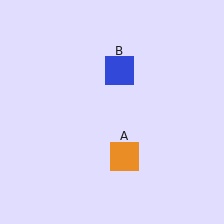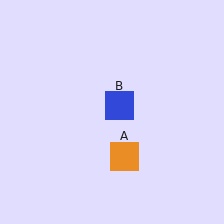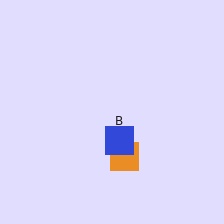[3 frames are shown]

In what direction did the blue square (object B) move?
The blue square (object B) moved down.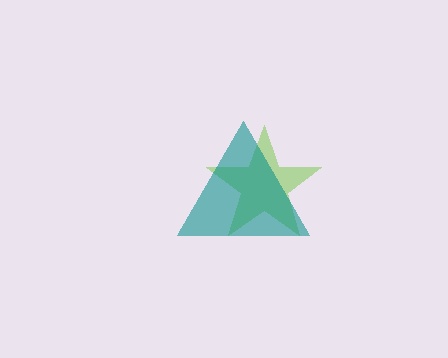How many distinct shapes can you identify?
There are 2 distinct shapes: a lime star, a teal triangle.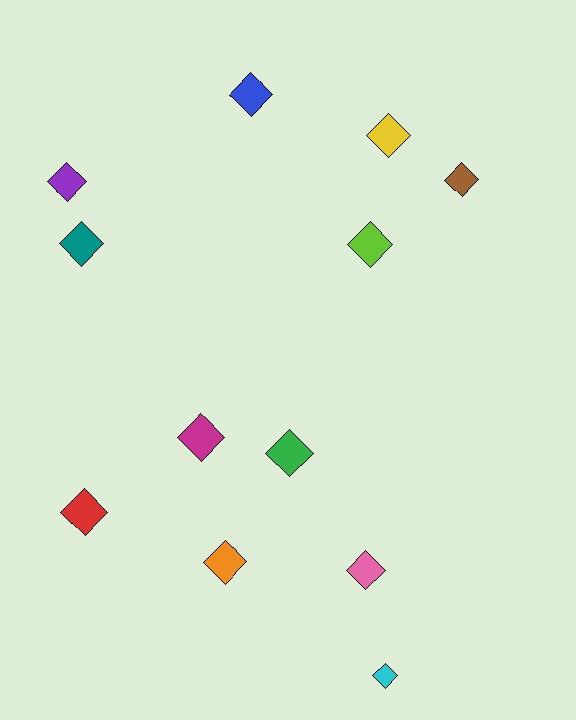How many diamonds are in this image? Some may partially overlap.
There are 12 diamonds.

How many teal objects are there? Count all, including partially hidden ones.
There is 1 teal object.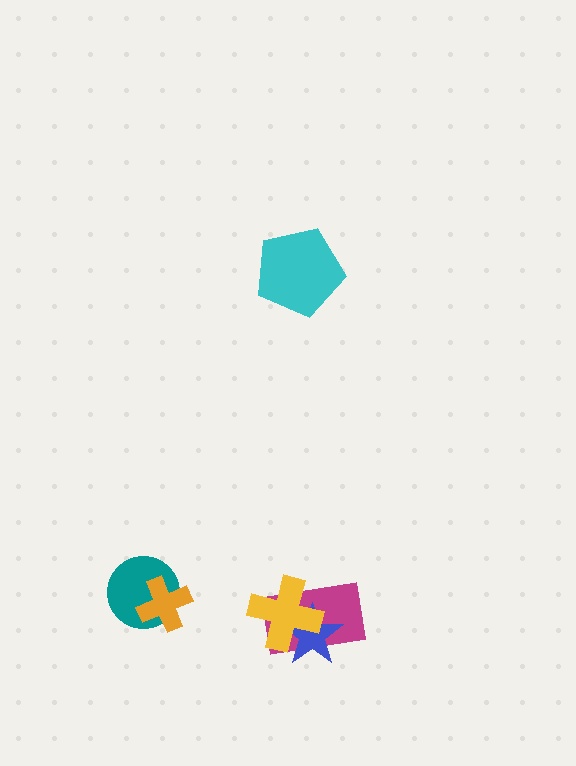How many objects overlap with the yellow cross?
2 objects overlap with the yellow cross.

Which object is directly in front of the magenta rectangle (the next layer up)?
The blue star is directly in front of the magenta rectangle.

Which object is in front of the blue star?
The yellow cross is in front of the blue star.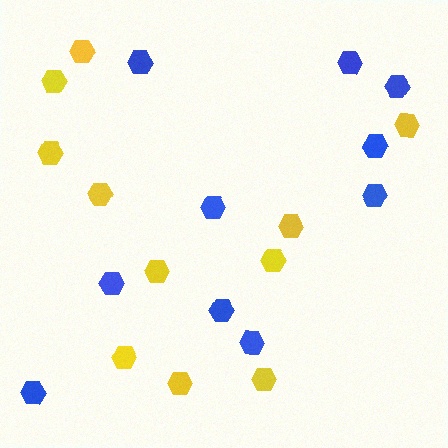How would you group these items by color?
There are 2 groups: one group of blue hexagons (10) and one group of yellow hexagons (11).